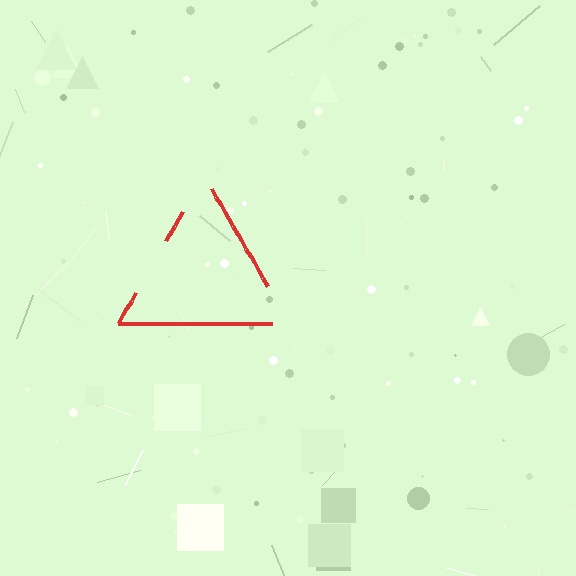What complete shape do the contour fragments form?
The contour fragments form a triangle.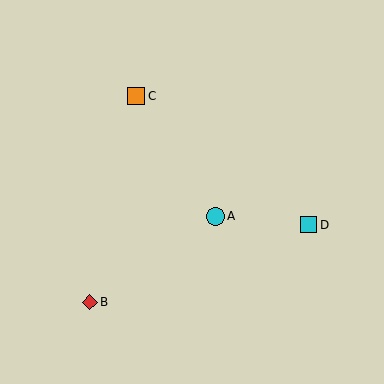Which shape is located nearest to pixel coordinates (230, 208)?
The cyan circle (labeled A) at (215, 216) is nearest to that location.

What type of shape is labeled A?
Shape A is a cyan circle.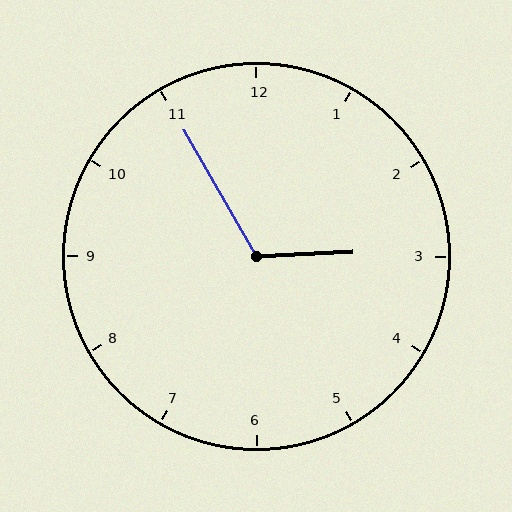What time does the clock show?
2:55.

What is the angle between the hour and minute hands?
Approximately 118 degrees.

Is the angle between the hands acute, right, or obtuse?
It is obtuse.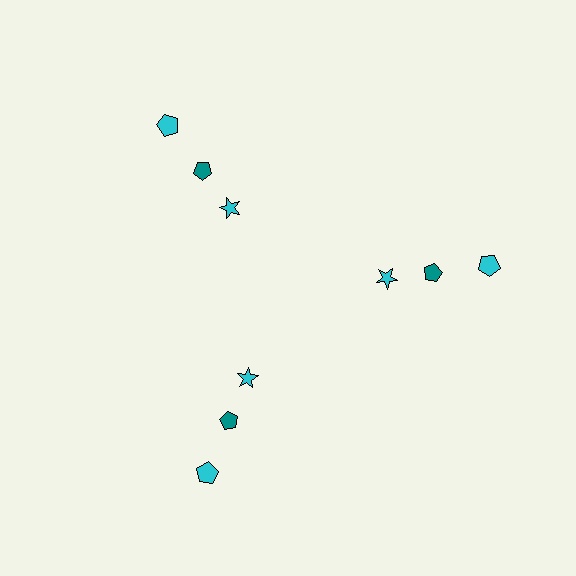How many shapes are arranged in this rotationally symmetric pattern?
There are 9 shapes, arranged in 3 groups of 3.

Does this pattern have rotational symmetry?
Yes, this pattern has 3-fold rotational symmetry. It looks the same after rotating 120 degrees around the center.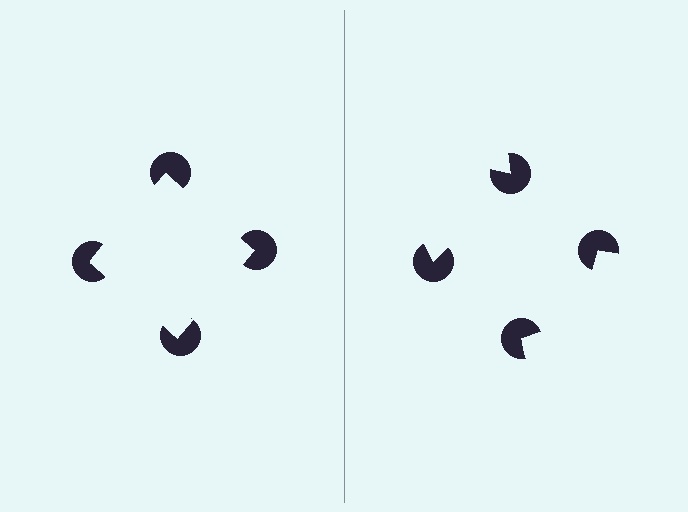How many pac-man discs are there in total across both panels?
8 — 4 on each side.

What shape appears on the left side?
An illusory square.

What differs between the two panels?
The pac-man discs are positioned identically on both sides; only the wedge orientations differ. On the left they align to a square; on the right they are misaligned.